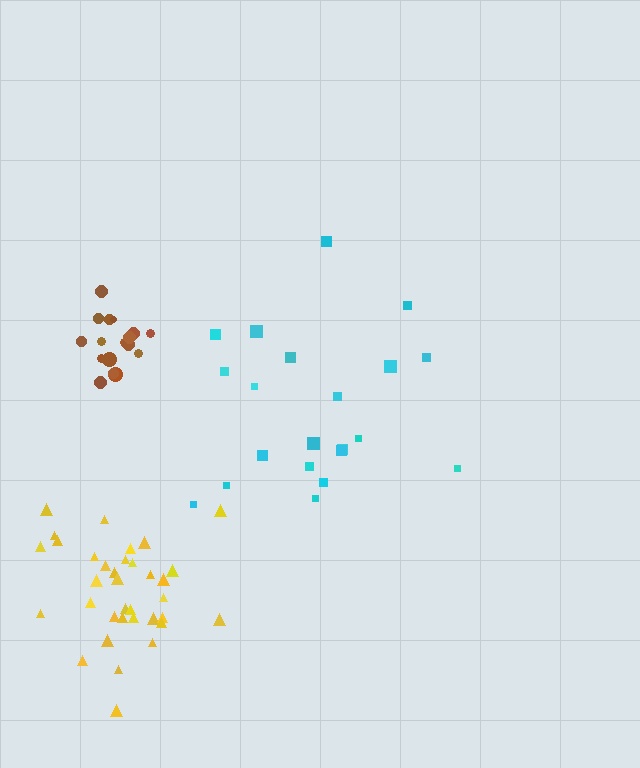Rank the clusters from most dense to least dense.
brown, yellow, cyan.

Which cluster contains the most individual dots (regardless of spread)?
Yellow (35).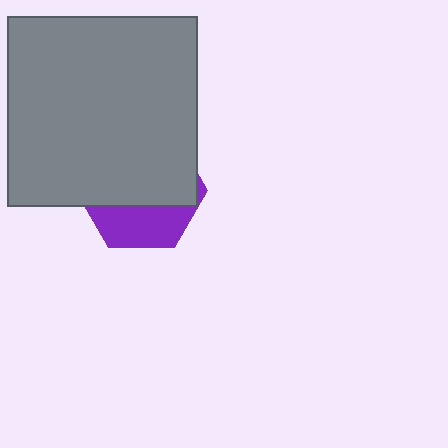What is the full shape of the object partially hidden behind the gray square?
The partially hidden object is a purple hexagon.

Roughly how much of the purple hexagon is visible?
A small part of it is visible (roughly 33%).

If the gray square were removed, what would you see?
You would see the complete purple hexagon.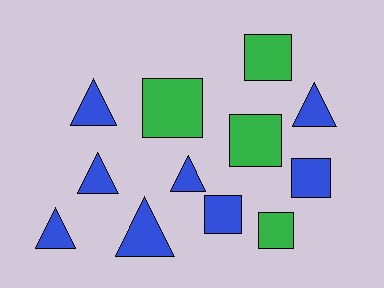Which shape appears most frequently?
Square, with 6 objects.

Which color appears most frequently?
Blue, with 8 objects.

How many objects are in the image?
There are 12 objects.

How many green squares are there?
There are 4 green squares.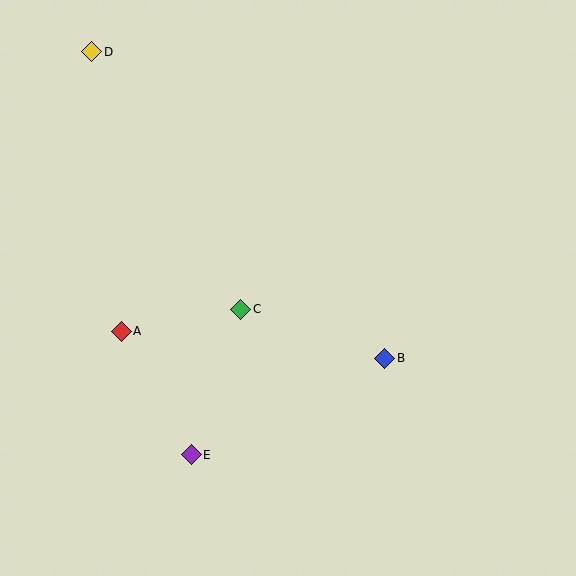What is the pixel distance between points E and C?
The distance between E and C is 154 pixels.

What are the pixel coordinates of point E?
Point E is at (191, 455).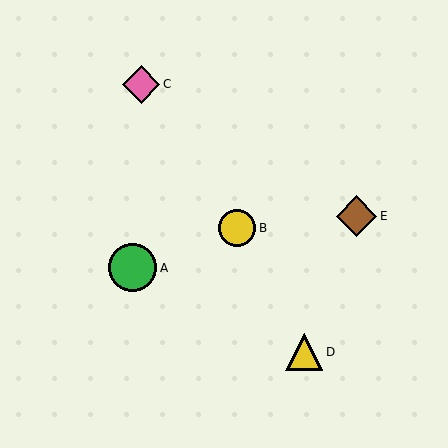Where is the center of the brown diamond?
The center of the brown diamond is at (356, 216).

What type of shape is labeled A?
Shape A is a green circle.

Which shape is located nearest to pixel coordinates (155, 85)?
The pink diamond (labeled C) at (141, 84) is nearest to that location.